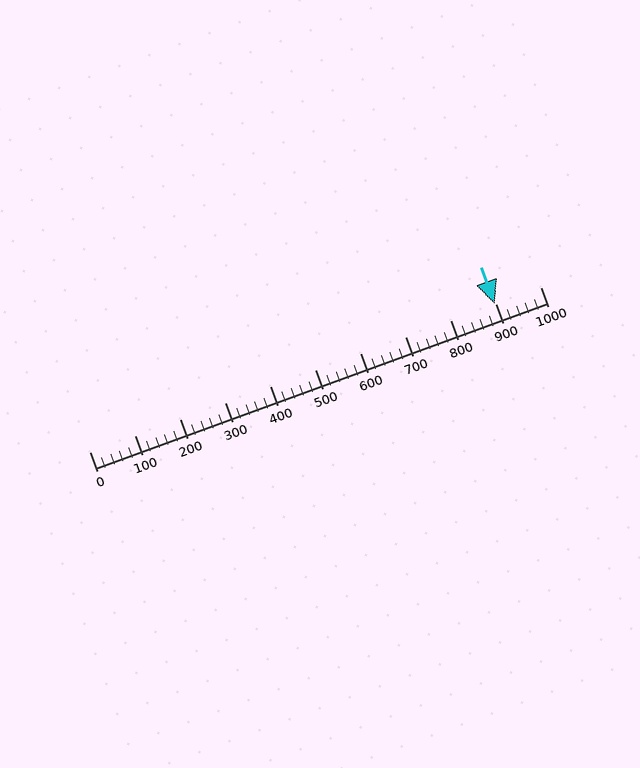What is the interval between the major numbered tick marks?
The major tick marks are spaced 100 units apart.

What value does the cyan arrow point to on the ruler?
The cyan arrow points to approximately 899.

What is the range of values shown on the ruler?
The ruler shows values from 0 to 1000.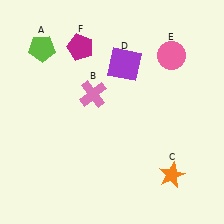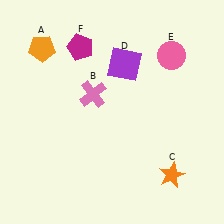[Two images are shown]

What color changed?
The pentagon (A) changed from lime in Image 1 to orange in Image 2.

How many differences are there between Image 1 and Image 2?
There is 1 difference between the two images.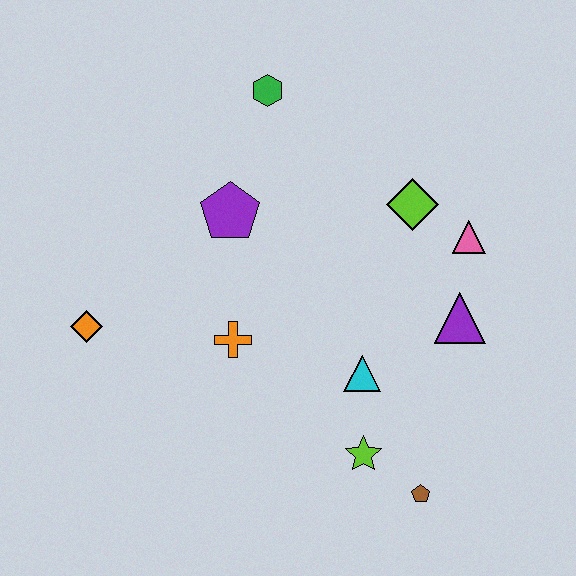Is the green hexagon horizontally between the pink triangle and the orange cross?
Yes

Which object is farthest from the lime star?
The green hexagon is farthest from the lime star.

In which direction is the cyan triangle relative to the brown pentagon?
The cyan triangle is above the brown pentagon.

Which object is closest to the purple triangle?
The pink triangle is closest to the purple triangle.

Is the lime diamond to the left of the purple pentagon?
No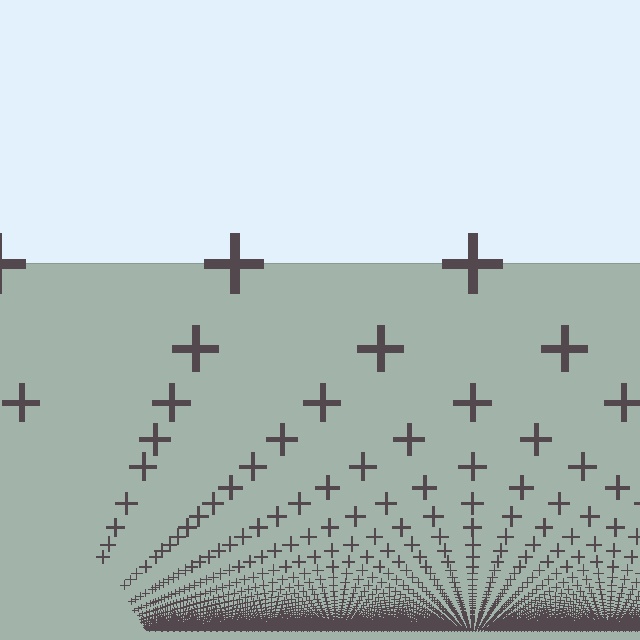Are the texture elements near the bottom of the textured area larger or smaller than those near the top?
Smaller. The gradient is inverted — elements near the bottom are smaller and denser.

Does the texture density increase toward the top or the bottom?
Density increases toward the bottom.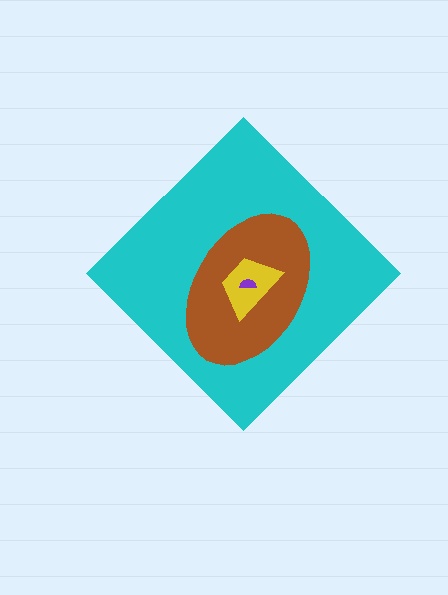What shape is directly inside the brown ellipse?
The yellow trapezoid.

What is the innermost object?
The purple semicircle.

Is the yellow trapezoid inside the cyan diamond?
Yes.